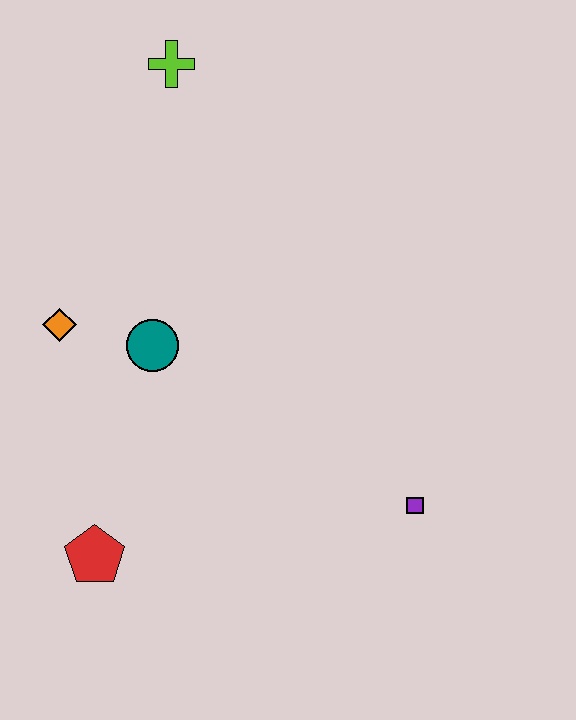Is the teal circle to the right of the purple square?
No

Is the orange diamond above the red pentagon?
Yes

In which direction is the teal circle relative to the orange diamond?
The teal circle is to the right of the orange diamond.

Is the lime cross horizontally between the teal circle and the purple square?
Yes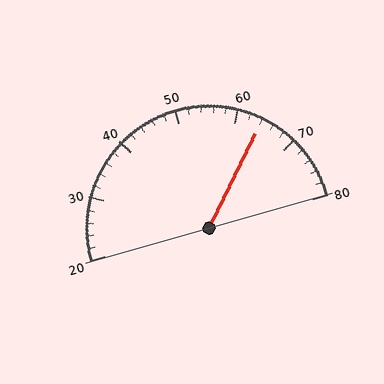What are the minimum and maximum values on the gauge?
The gauge ranges from 20 to 80.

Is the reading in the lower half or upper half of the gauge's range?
The reading is in the upper half of the range (20 to 80).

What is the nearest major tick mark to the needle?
The nearest major tick mark is 60.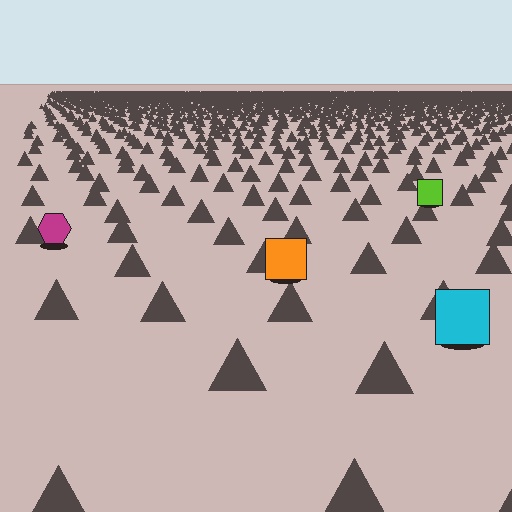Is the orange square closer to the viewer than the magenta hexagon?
Yes. The orange square is closer — you can tell from the texture gradient: the ground texture is coarser near it.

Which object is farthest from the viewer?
The lime square is farthest from the viewer. It appears smaller and the ground texture around it is denser.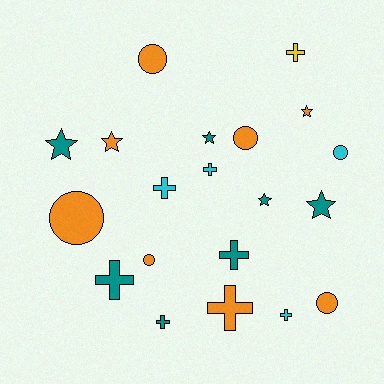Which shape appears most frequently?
Cross, with 8 objects.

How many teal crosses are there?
There are 3 teal crosses.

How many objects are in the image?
There are 20 objects.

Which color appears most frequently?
Orange, with 8 objects.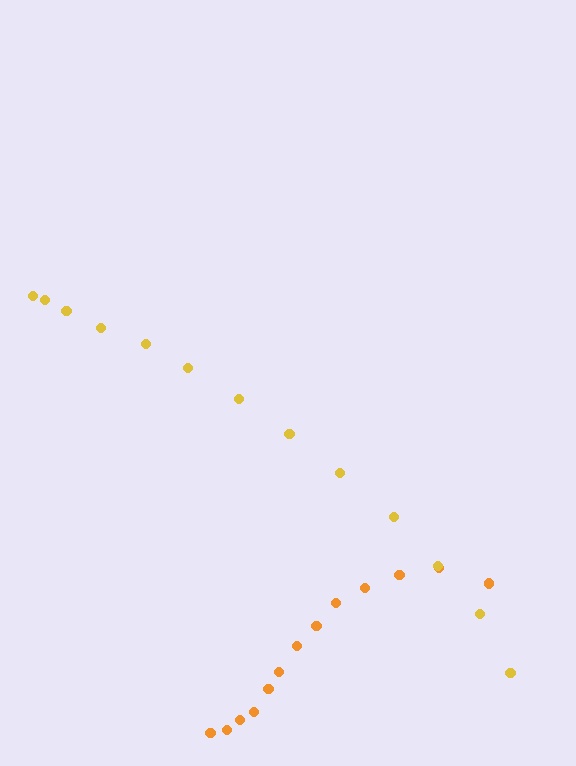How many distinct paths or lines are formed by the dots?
There are 2 distinct paths.